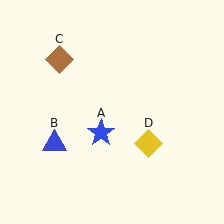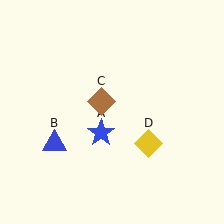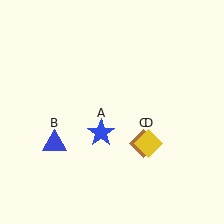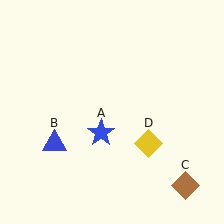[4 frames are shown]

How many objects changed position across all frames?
1 object changed position: brown diamond (object C).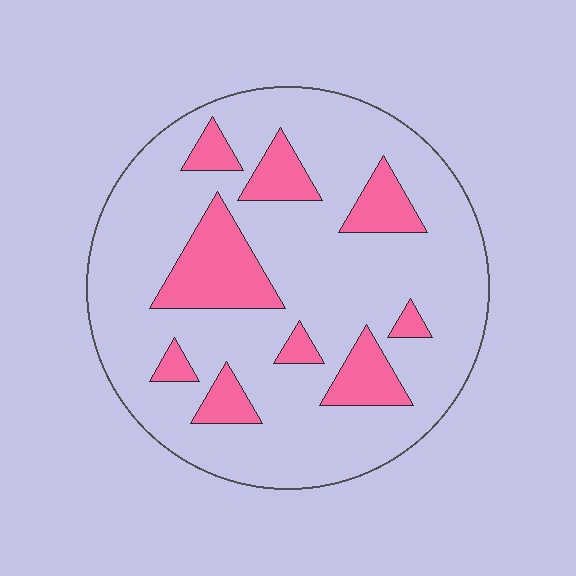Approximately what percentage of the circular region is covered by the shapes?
Approximately 20%.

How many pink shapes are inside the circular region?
9.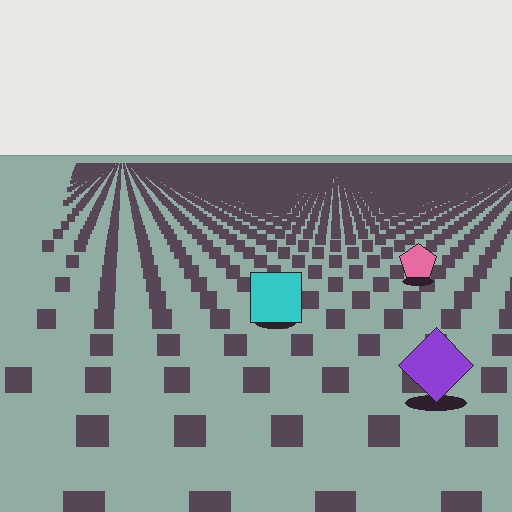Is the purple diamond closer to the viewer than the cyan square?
Yes. The purple diamond is closer — you can tell from the texture gradient: the ground texture is coarser near it.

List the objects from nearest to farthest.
From nearest to farthest: the purple diamond, the cyan square, the pink pentagon.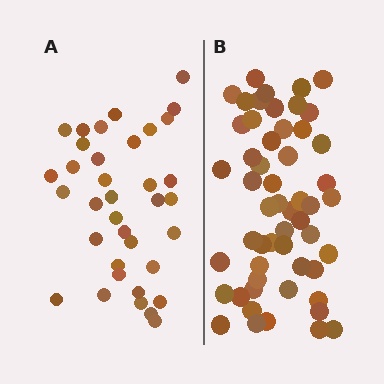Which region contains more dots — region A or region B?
Region B (the right region) has more dots.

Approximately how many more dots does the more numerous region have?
Region B has approximately 20 more dots than region A.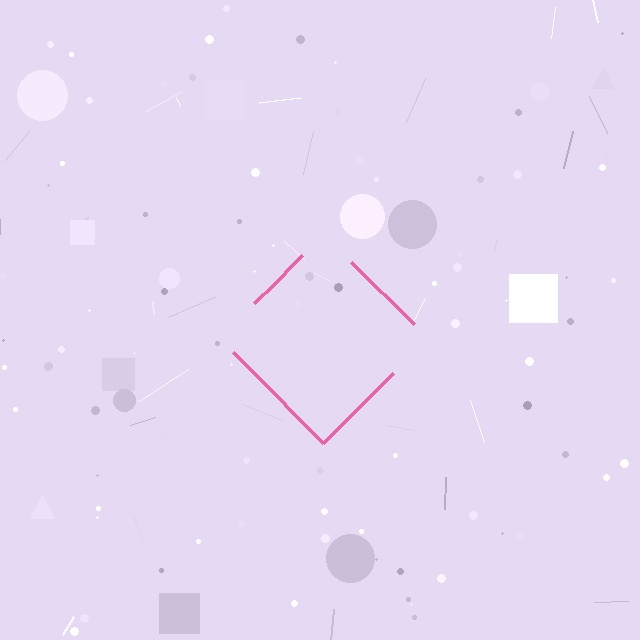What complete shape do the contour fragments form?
The contour fragments form a diamond.